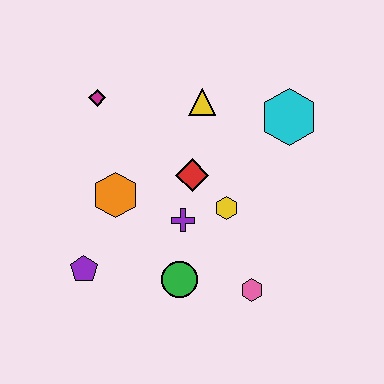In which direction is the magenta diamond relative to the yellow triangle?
The magenta diamond is to the left of the yellow triangle.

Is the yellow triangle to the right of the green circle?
Yes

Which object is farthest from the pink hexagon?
The magenta diamond is farthest from the pink hexagon.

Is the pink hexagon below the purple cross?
Yes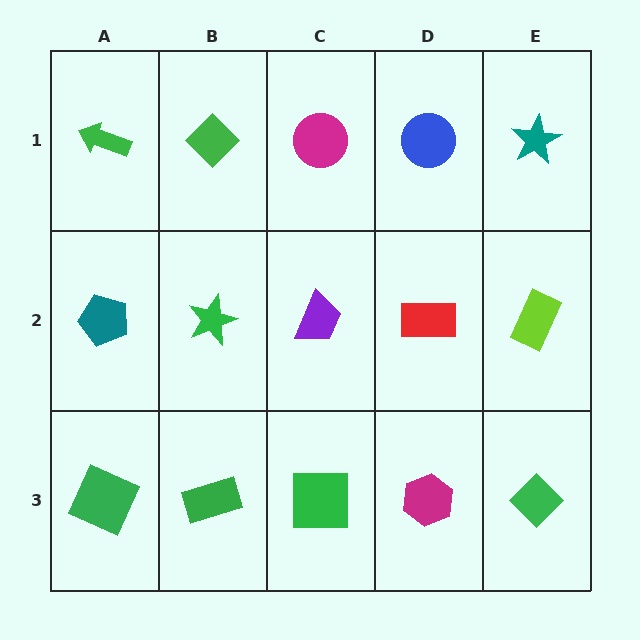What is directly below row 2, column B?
A green rectangle.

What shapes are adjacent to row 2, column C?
A magenta circle (row 1, column C), a green square (row 3, column C), a green star (row 2, column B), a red rectangle (row 2, column D).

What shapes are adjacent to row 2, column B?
A green diamond (row 1, column B), a green rectangle (row 3, column B), a teal pentagon (row 2, column A), a purple trapezoid (row 2, column C).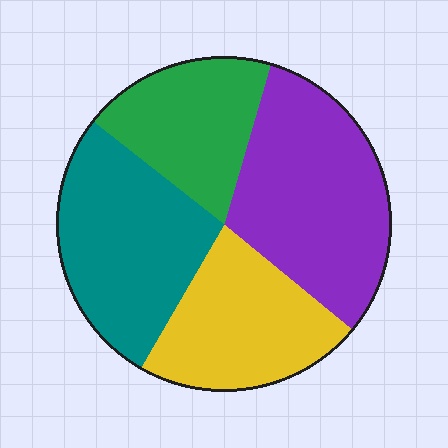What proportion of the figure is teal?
Teal takes up about one quarter (1/4) of the figure.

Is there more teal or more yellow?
Teal.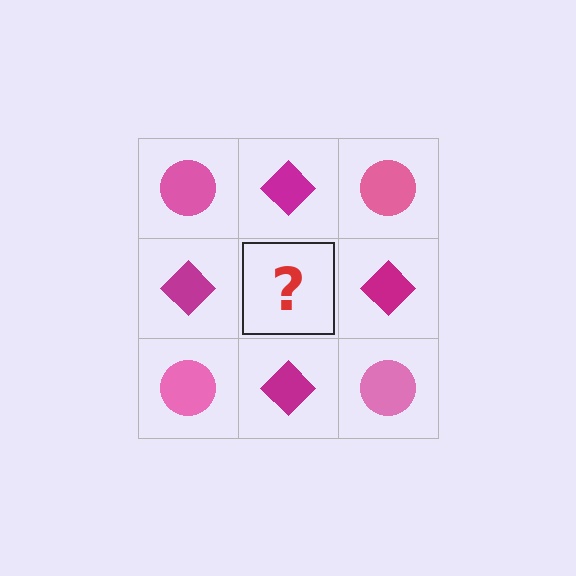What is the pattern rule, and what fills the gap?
The rule is that it alternates pink circle and magenta diamond in a checkerboard pattern. The gap should be filled with a pink circle.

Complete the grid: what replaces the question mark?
The question mark should be replaced with a pink circle.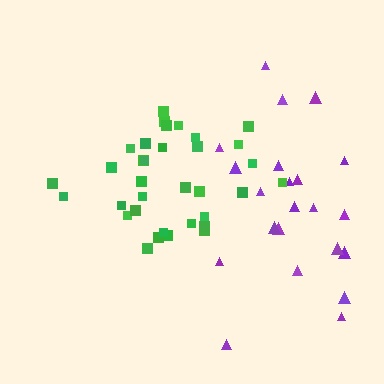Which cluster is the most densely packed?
Green.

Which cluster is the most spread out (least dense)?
Purple.